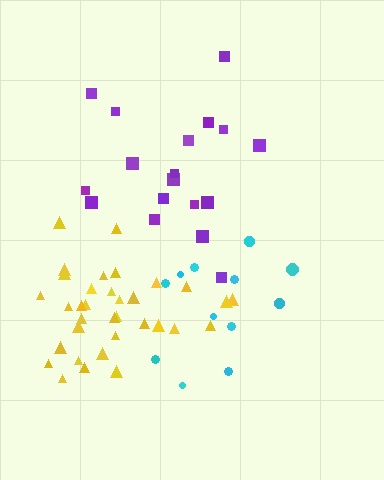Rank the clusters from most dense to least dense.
yellow, purple, cyan.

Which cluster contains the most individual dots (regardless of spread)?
Yellow (34).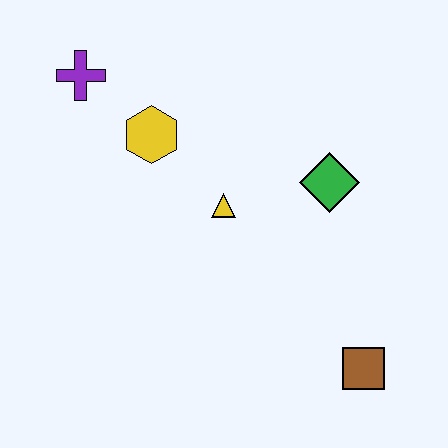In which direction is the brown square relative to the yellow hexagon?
The brown square is below the yellow hexagon.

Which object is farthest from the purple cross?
The brown square is farthest from the purple cross.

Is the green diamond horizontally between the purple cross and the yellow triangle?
No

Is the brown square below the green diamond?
Yes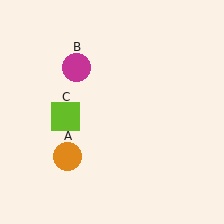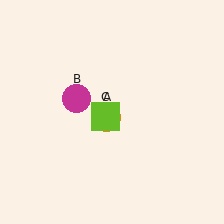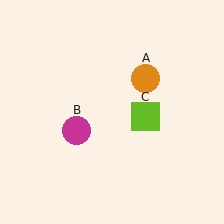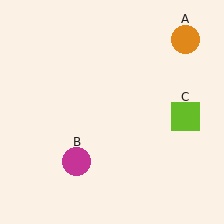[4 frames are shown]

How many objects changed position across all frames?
3 objects changed position: orange circle (object A), magenta circle (object B), lime square (object C).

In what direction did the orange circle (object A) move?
The orange circle (object A) moved up and to the right.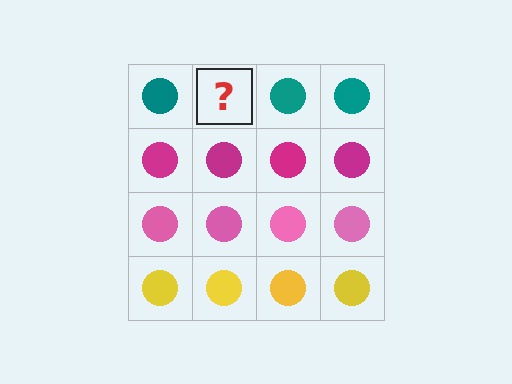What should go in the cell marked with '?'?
The missing cell should contain a teal circle.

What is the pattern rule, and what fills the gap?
The rule is that each row has a consistent color. The gap should be filled with a teal circle.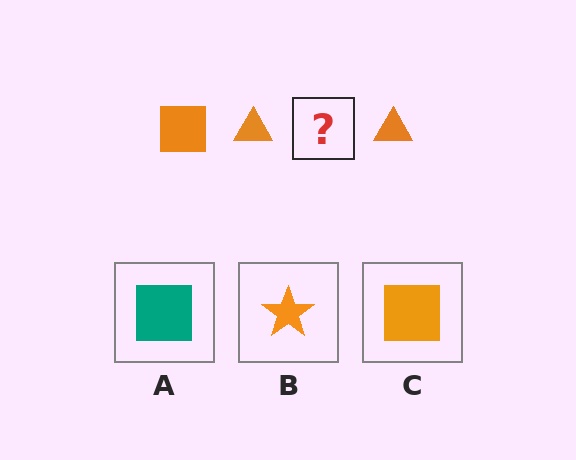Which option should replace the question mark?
Option C.